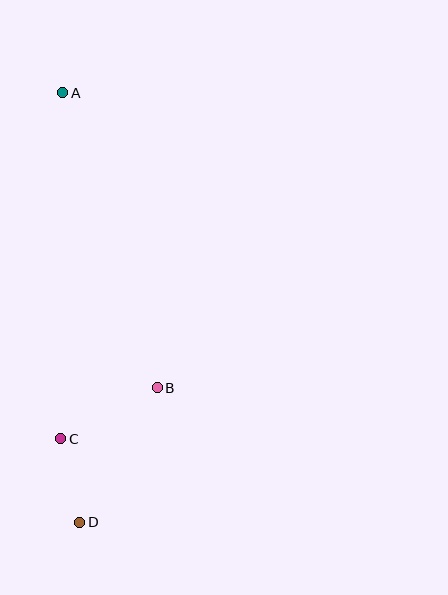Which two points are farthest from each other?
Points A and D are farthest from each other.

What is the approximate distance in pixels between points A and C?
The distance between A and C is approximately 346 pixels.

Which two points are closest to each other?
Points C and D are closest to each other.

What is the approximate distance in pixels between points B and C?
The distance between B and C is approximately 109 pixels.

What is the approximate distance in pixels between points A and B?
The distance between A and B is approximately 310 pixels.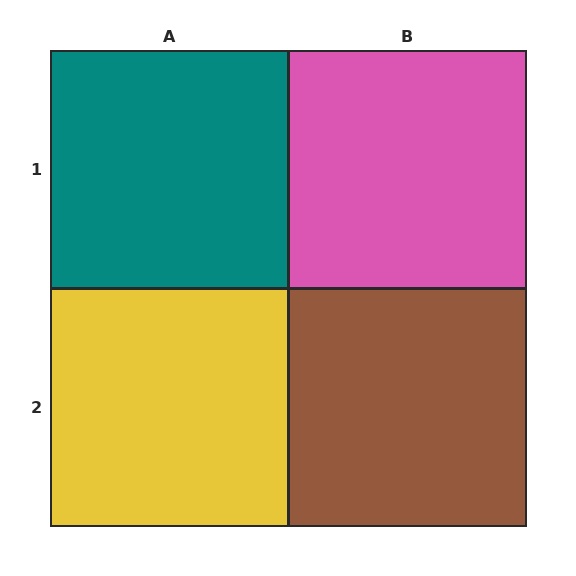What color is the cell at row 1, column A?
Teal.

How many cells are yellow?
1 cell is yellow.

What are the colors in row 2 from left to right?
Yellow, brown.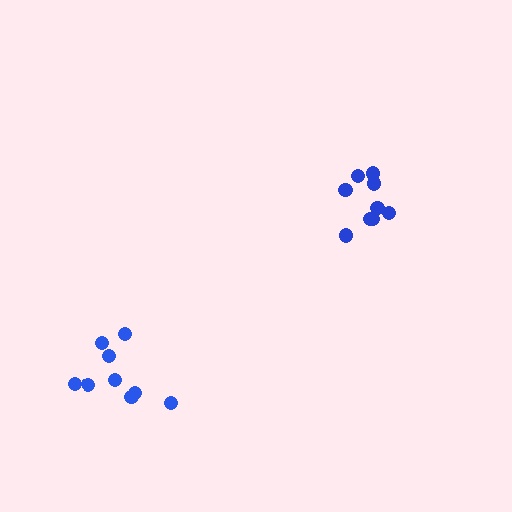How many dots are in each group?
Group 1: 9 dots, Group 2: 9 dots (18 total).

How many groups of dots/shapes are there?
There are 2 groups.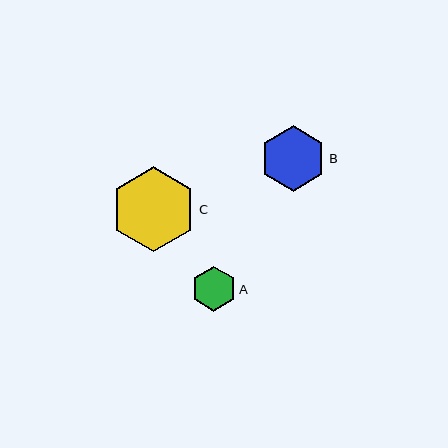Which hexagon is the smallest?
Hexagon A is the smallest with a size of approximately 44 pixels.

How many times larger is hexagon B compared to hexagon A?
Hexagon B is approximately 1.5 times the size of hexagon A.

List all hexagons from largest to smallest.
From largest to smallest: C, B, A.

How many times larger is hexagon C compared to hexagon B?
Hexagon C is approximately 1.3 times the size of hexagon B.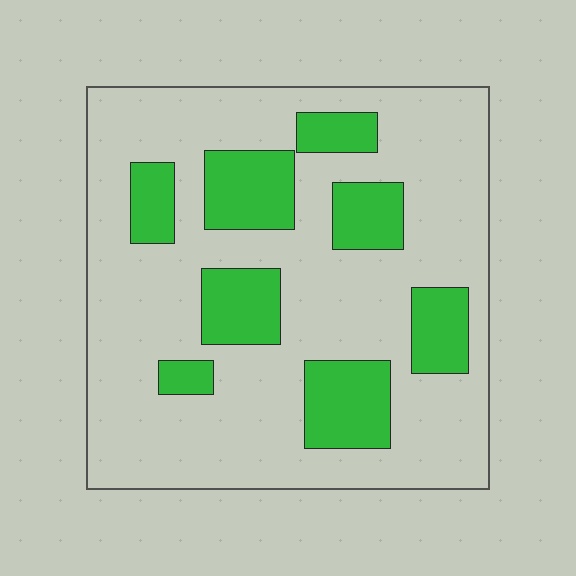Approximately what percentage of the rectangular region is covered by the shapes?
Approximately 25%.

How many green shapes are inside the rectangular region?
8.